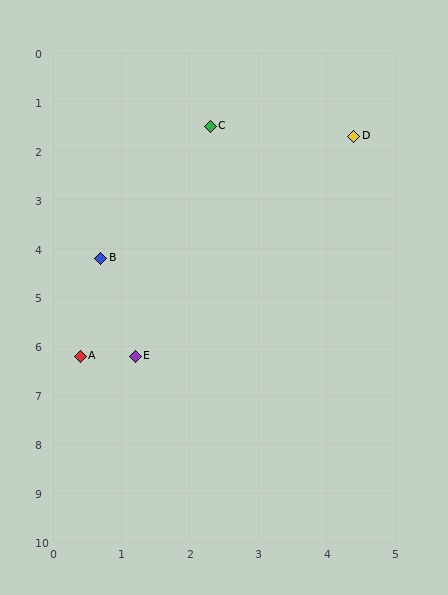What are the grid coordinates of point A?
Point A is at approximately (0.4, 6.2).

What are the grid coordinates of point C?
Point C is at approximately (2.3, 1.5).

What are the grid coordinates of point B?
Point B is at approximately (0.7, 4.2).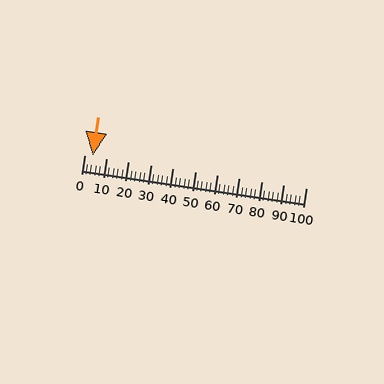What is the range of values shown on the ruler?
The ruler shows values from 0 to 100.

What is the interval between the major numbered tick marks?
The major tick marks are spaced 10 units apart.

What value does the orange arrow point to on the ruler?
The orange arrow points to approximately 4.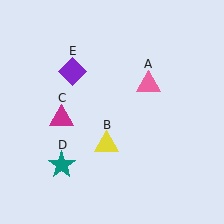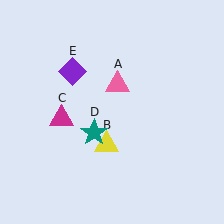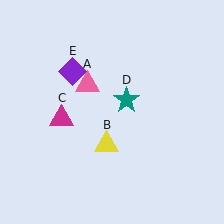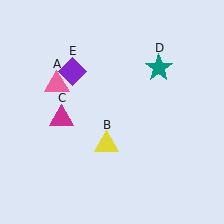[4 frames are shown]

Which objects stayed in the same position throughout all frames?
Yellow triangle (object B) and magenta triangle (object C) and purple diamond (object E) remained stationary.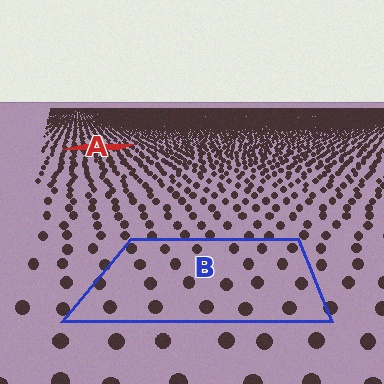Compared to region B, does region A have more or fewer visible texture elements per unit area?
Region A has more texture elements per unit area — they are packed more densely because it is farther away.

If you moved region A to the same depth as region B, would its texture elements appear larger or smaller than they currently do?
They would appear larger. At a closer depth, the same texture elements are projected at a bigger on-screen size.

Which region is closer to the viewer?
Region B is closer. The texture elements there are larger and more spread out.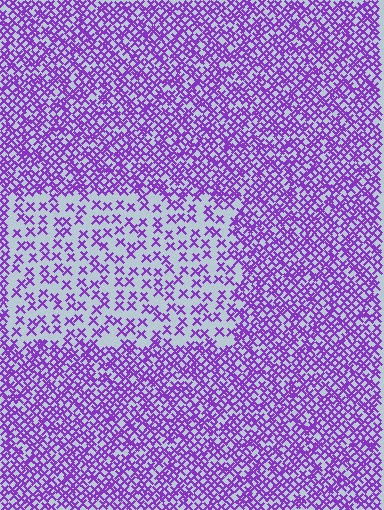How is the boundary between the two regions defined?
The boundary is defined by a change in element density (approximately 2.4x ratio). All elements are the same color, size, and shape.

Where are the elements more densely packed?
The elements are more densely packed outside the rectangle boundary.